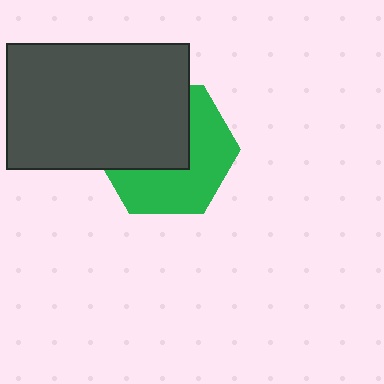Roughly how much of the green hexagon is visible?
About half of it is visible (roughly 52%).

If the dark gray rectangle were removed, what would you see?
You would see the complete green hexagon.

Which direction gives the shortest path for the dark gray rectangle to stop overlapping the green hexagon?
Moving toward the upper-left gives the shortest separation.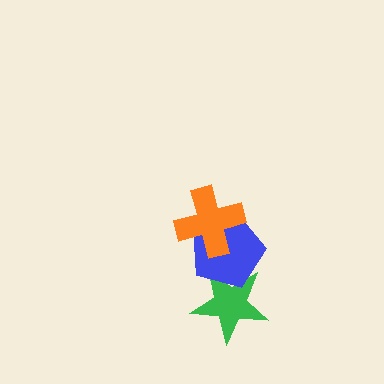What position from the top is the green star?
The green star is 3rd from the top.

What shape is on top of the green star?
The blue pentagon is on top of the green star.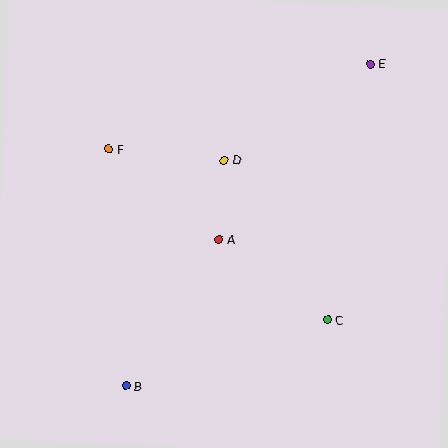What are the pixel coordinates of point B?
Point B is at (126, 386).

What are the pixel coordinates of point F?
Point F is at (109, 149).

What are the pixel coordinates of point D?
Point D is at (224, 160).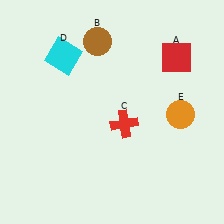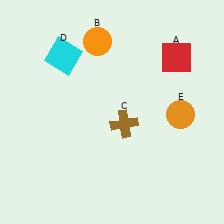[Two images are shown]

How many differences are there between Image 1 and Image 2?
There are 2 differences between the two images.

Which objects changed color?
B changed from brown to orange. C changed from red to brown.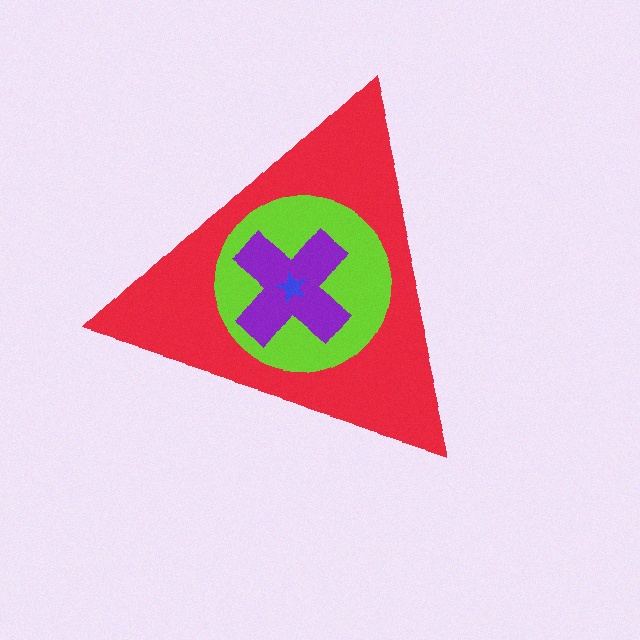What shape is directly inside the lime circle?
The purple cross.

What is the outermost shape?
The red triangle.